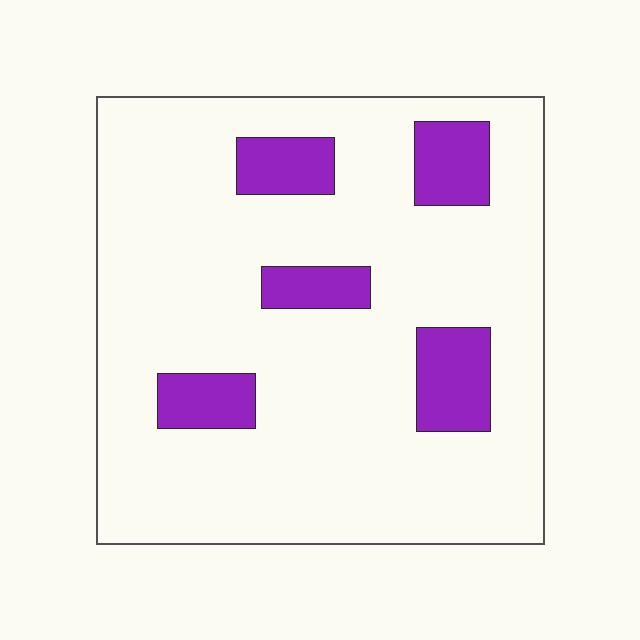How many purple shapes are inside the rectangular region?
5.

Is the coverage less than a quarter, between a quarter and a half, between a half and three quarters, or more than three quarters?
Less than a quarter.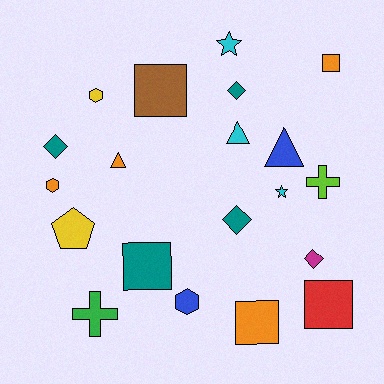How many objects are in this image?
There are 20 objects.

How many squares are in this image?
There are 5 squares.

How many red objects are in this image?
There is 1 red object.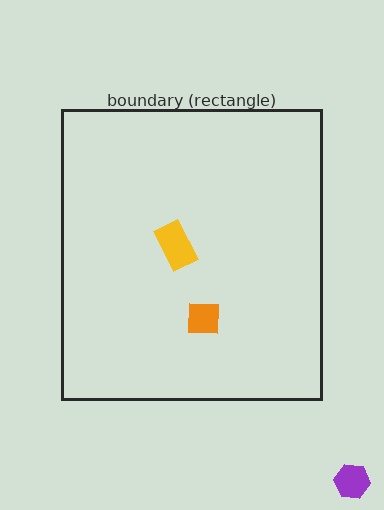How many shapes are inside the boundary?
2 inside, 1 outside.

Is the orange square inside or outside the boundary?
Inside.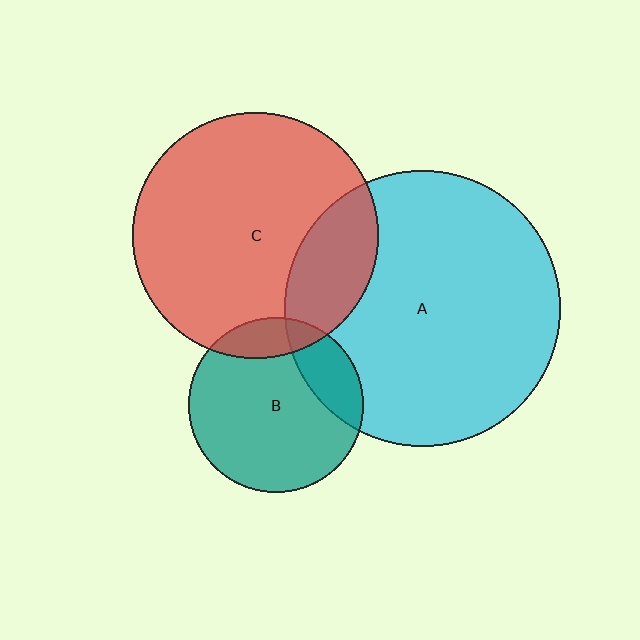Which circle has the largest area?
Circle A (cyan).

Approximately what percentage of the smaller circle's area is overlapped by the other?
Approximately 20%.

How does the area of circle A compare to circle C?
Approximately 1.3 times.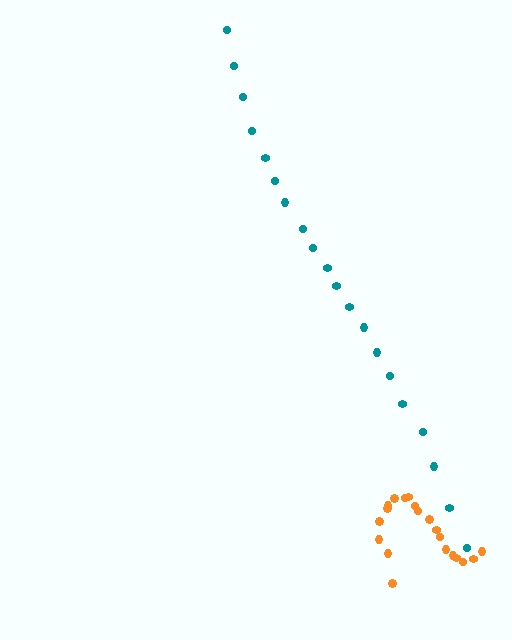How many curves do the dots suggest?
There are 2 distinct paths.